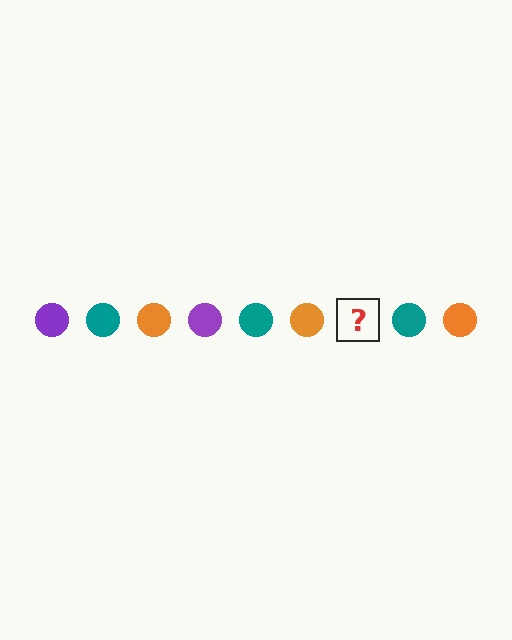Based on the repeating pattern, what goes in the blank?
The blank should be a purple circle.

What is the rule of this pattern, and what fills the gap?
The rule is that the pattern cycles through purple, teal, orange circles. The gap should be filled with a purple circle.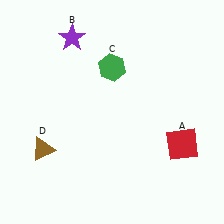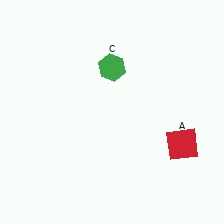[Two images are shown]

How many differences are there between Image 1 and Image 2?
There are 2 differences between the two images.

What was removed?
The brown triangle (D), the purple star (B) were removed in Image 2.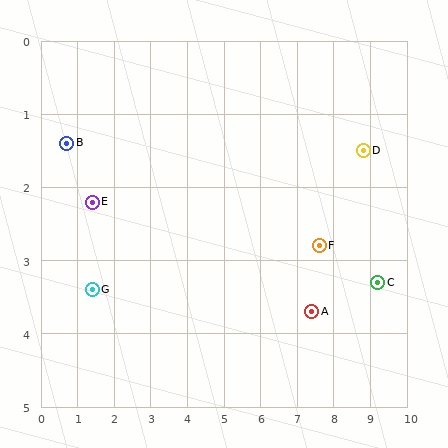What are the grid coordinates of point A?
Point A is at approximately (7.4, 3.7).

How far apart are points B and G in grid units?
Points B and G are about 2.1 grid units apart.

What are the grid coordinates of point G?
Point G is at approximately (1.4, 3.4).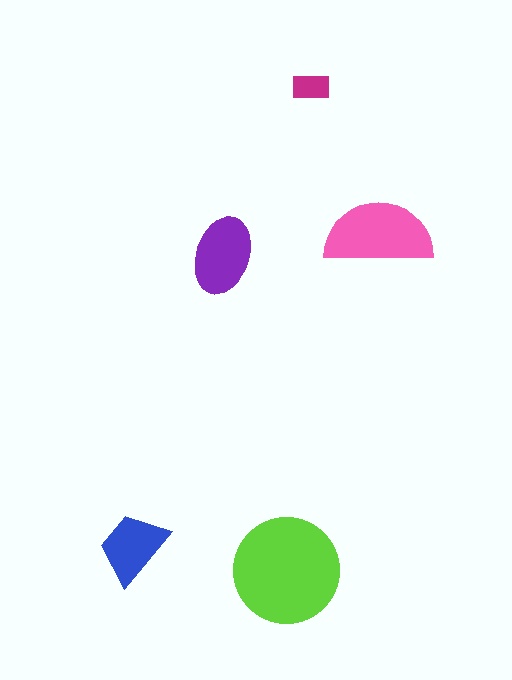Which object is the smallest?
The magenta rectangle.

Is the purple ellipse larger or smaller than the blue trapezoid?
Larger.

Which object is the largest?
The lime circle.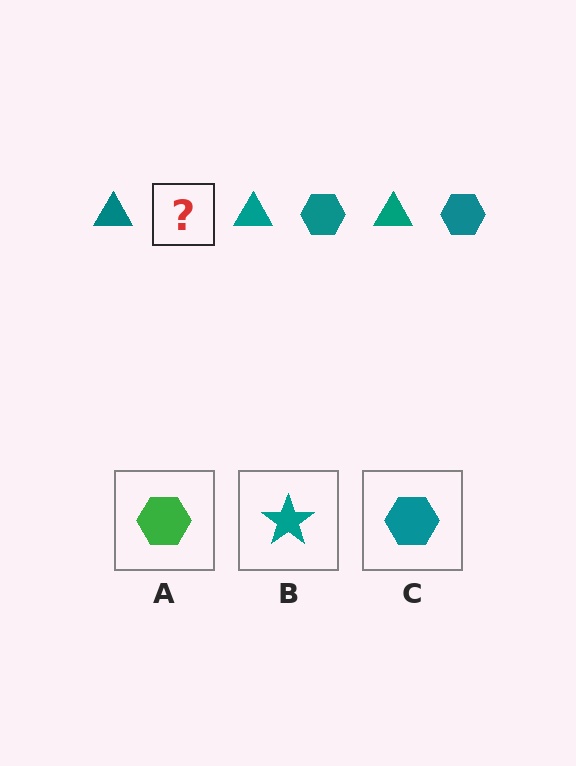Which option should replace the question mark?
Option C.